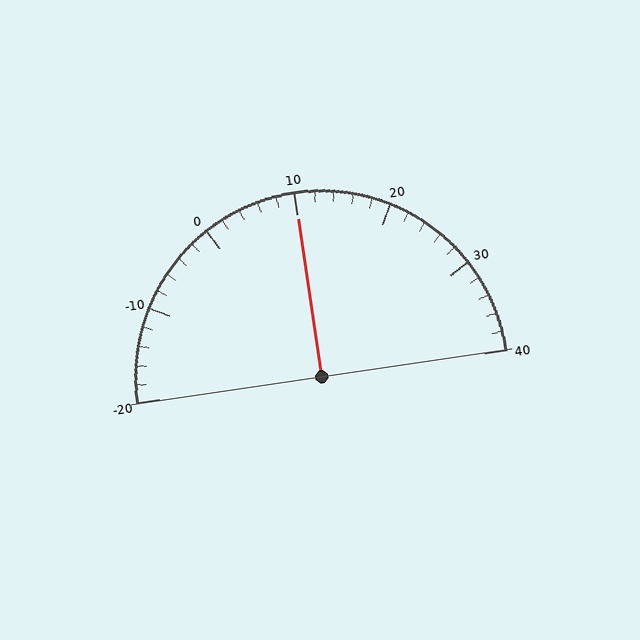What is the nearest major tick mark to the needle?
The nearest major tick mark is 10.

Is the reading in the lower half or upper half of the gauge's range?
The reading is in the upper half of the range (-20 to 40).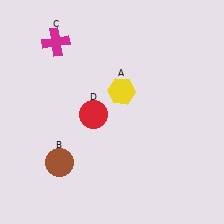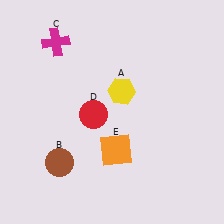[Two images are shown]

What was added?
An orange square (E) was added in Image 2.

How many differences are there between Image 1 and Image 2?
There is 1 difference between the two images.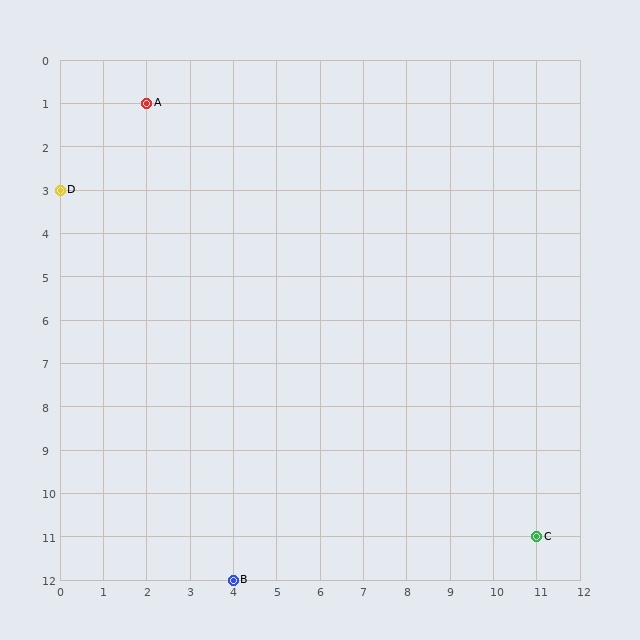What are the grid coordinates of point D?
Point D is at grid coordinates (0, 3).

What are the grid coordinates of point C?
Point C is at grid coordinates (11, 11).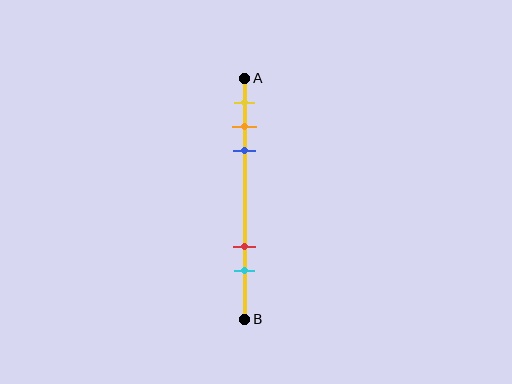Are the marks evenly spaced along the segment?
No, the marks are not evenly spaced.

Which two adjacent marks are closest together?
The orange and blue marks are the closest adjacent pair.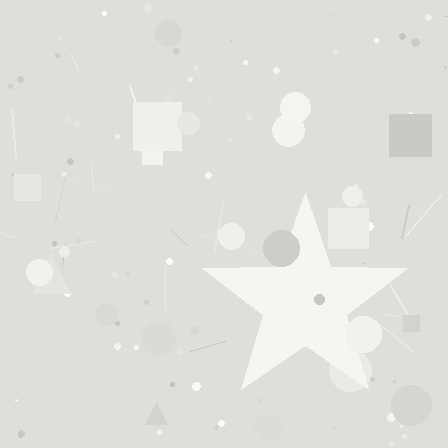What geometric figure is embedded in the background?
A star is embedded in the background.